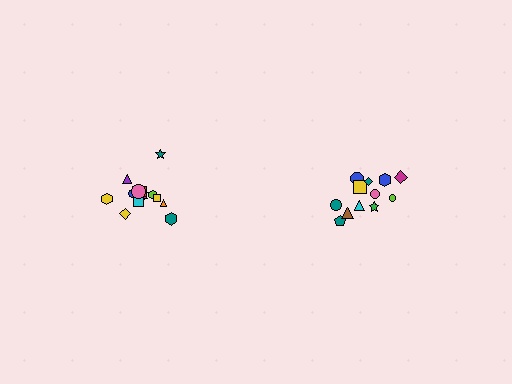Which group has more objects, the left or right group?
The left group.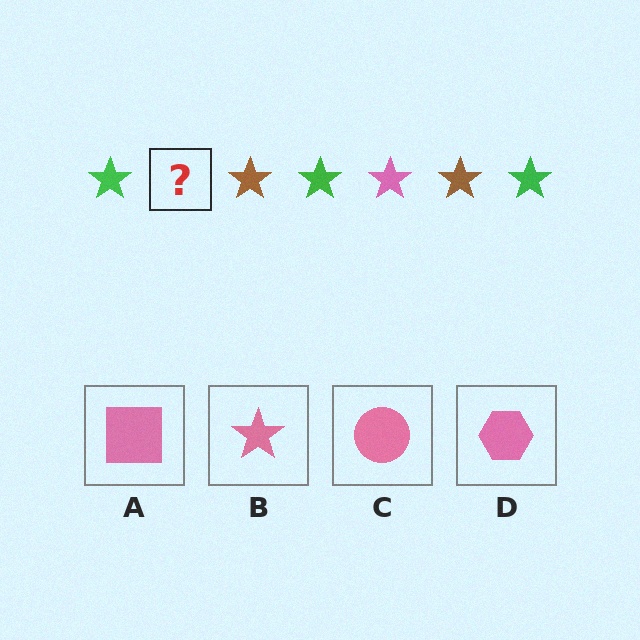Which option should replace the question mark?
Option B.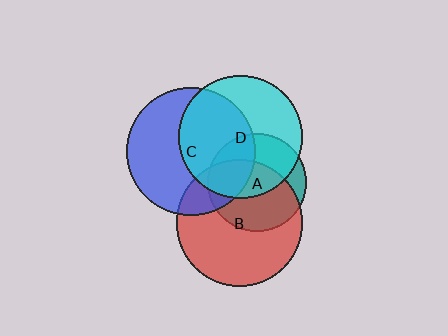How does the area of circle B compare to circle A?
Approximately 1.6 times.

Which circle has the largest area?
Circle C (blue).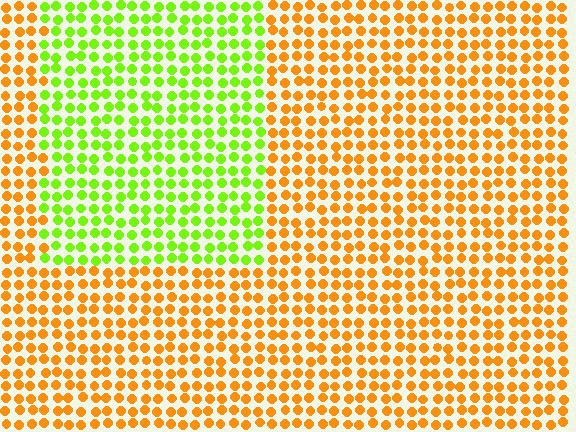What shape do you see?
I see a rectangle.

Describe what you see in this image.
The image is filled with small orange elements in a uniform arrangement. A rectangle-shaped region is visible where the elements are tinted to a slightly different hue, forming a subtle color boundary.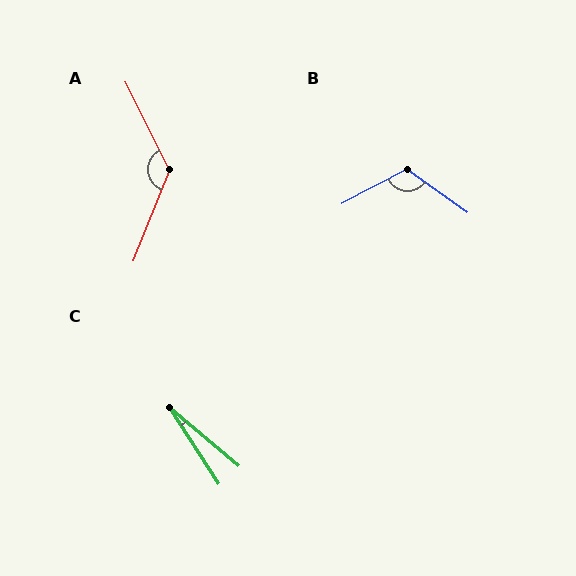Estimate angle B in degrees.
Approximately 116 degrees.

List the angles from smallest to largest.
C (17°), B (116°), A (132°).